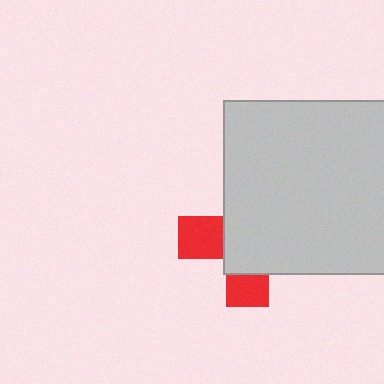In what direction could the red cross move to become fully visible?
The red cross could move toward the lower-left. That would shift it out from behind the light gray square entirely.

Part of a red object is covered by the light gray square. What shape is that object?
It is a cross.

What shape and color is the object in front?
The object in front is a light gray square.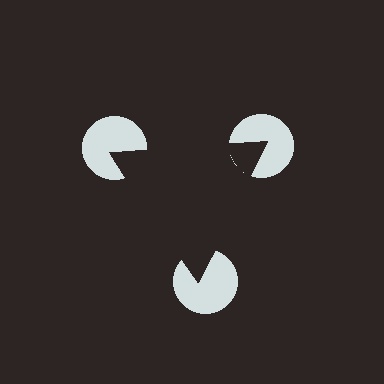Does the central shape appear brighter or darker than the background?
It typically appears slightly darker than the background, even though no actual brightness change is drawn.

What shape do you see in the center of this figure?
An illusory triangle — its edges are inferred from the aligned wedge cuts in the pac-man discs, not physically drawn.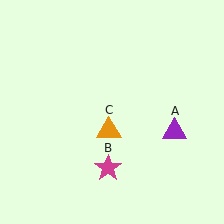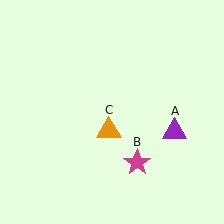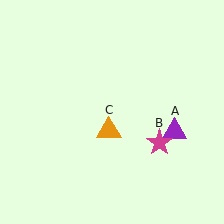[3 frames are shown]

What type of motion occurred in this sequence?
The magenta star (object B) rotated counterclockwise around the center of the scene.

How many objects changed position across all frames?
1 object changed position: magenta star (object B).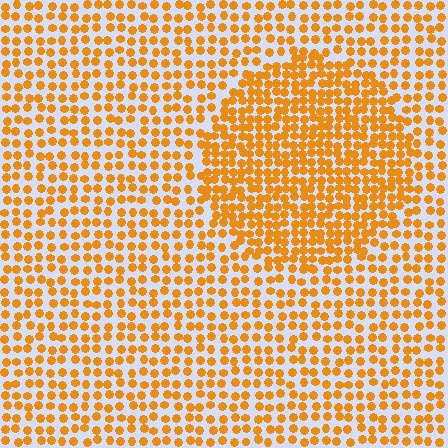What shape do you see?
I see a circle.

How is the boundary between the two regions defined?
The boundary is defined by a change in element density (approximately 1.7x ratio). All elements are the same color, size, and shape.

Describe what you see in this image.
The image contains small orange elements arranged at two different densities. A circle-shaped region is visible where the elements are more densely packed than the surrounding area.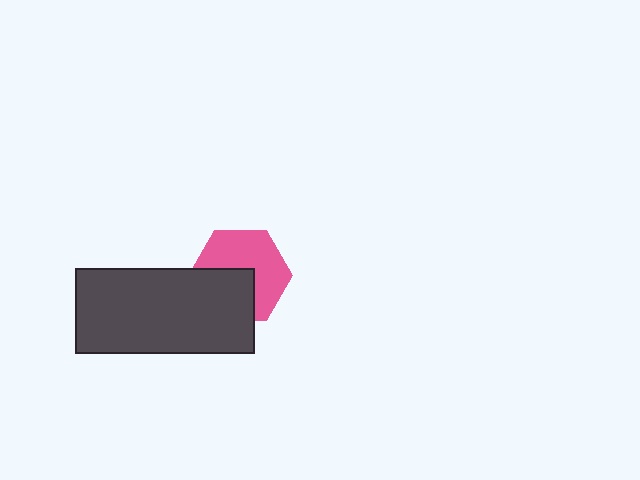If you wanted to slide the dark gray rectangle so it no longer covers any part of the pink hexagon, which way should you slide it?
Slide it toward the lower-left — that is the most direct way to separate the two shapes.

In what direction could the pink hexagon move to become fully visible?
The pink hexagon could move toward the upper-right. That would shift it out from behind the dark gray rectangle entirely.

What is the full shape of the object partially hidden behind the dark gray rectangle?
The partially hidden object is a pink hexagon.